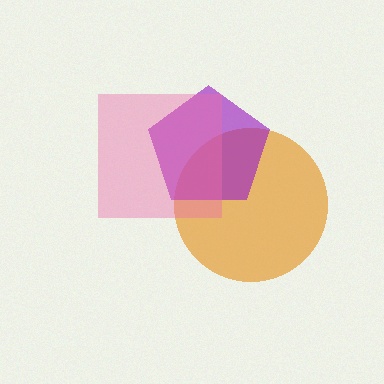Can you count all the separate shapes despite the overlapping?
Yes, there are 3 separate shapes.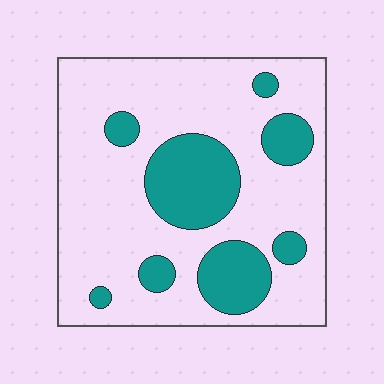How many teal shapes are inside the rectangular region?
8.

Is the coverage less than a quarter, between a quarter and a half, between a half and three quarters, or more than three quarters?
Less than a quarter.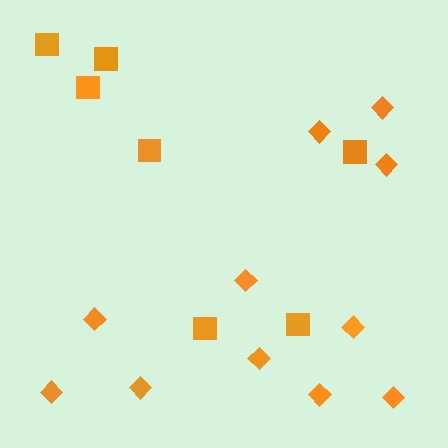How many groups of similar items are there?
There are 2 groups: one group of squares (7) and one group of diamonds (11).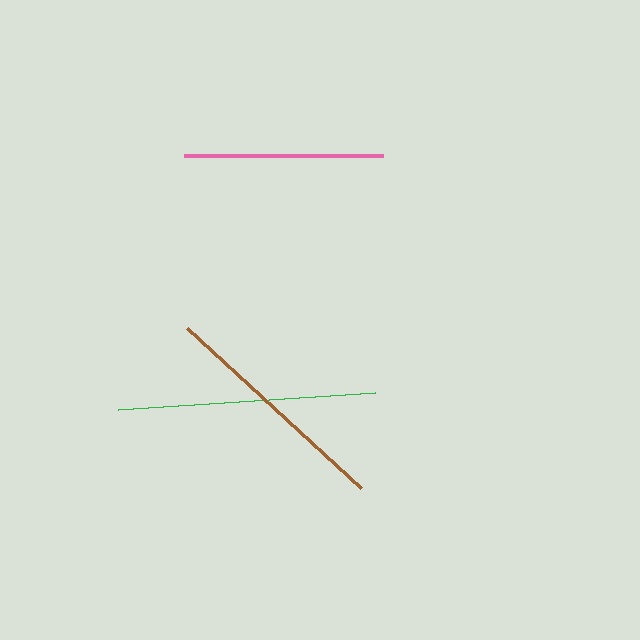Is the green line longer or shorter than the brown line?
The green line is longer than the brown line.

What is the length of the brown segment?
The brown segment is approximately 236 pixels long.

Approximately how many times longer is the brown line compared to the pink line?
The brown line is approximately 1.2 times the length of the pink line.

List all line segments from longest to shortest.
From longest to shortest: green, brown, pink.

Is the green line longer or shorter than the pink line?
The green line is longer than the pink line.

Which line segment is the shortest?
The pink line is the shortest at approximately 199 pixels.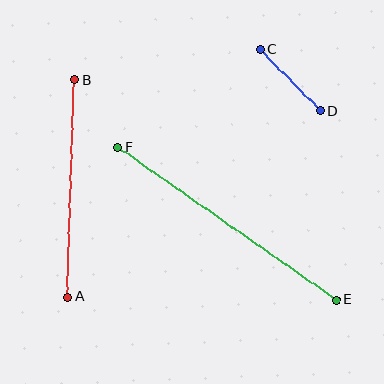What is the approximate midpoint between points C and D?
The midpoint is at approximately (290, 80) pixels.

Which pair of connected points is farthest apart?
Points E and F are farthest apart.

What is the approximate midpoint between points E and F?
The midpoint is at approximately (227, 224) pixels.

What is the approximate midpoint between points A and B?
The midpoint is at approximately (71, 189) pixels.